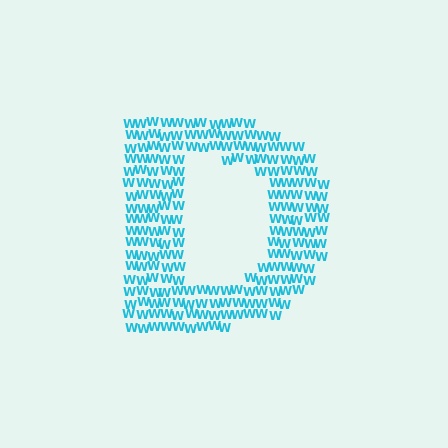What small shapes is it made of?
It is made of small letter W's.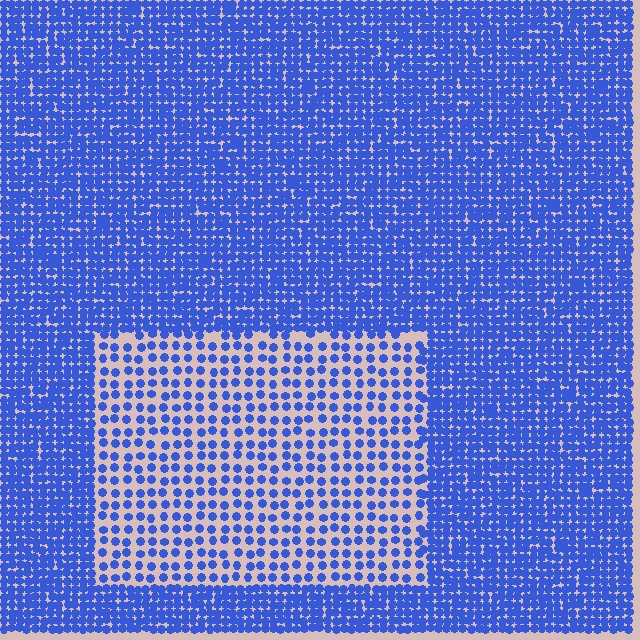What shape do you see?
I see a rectangle.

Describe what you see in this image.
The image contains small blue elements arranged at two different densities. A rectangle-shaped region is visible where the elements are less densely packed than the surrounding area.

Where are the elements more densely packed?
The elements are more densely packed outside the rectangle boundary.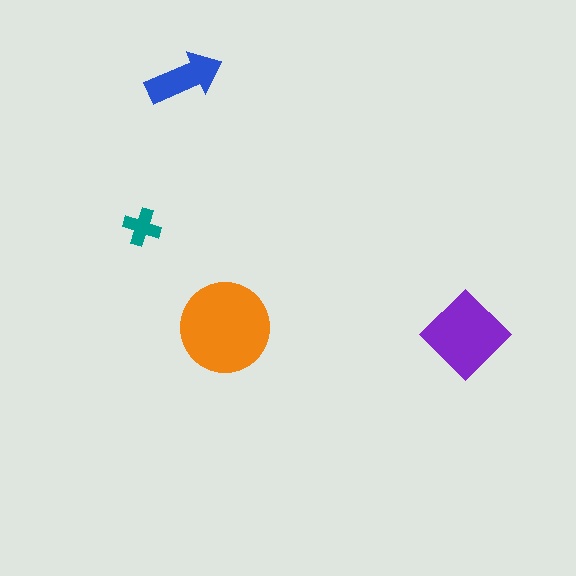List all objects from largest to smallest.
The orange circle, the purple diamond, the blue arrow, the teal cross.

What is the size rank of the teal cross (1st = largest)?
4th.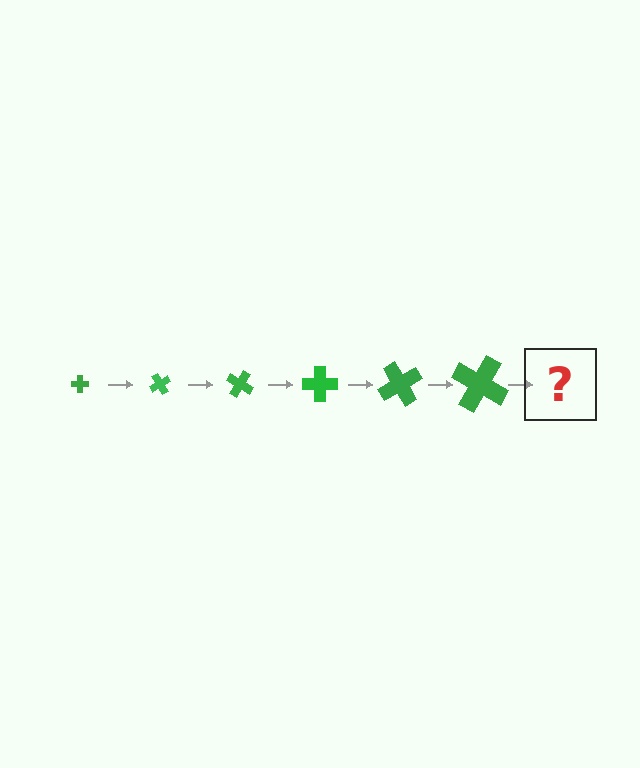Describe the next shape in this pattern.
It should be a cross, larger than the previous one and rotated 360 degrees from the start.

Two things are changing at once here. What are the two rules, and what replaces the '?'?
The two rules are that the cross grows larger each step and it rotates 60 degrees each step. The '?' should be a cross, larger than the previous one and rotated 360 degrees from the start.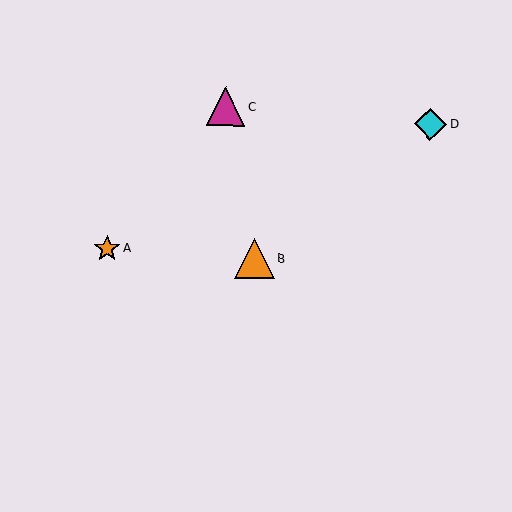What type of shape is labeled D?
Shape D is a cyan diamond.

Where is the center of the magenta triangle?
The center of the magenta triangle is at (226, 106).